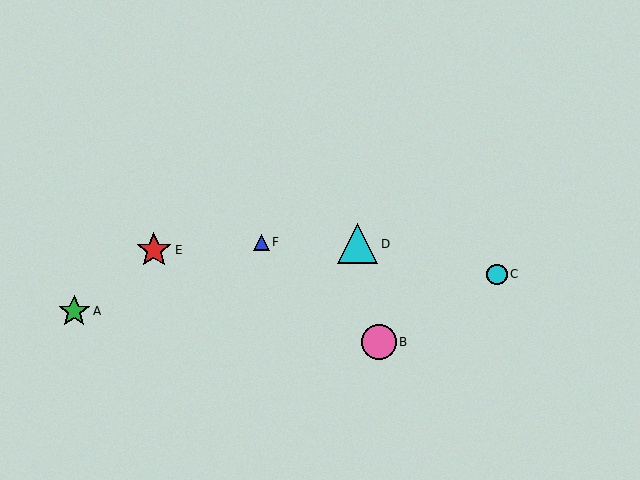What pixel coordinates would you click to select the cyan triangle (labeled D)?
Click at (358, 244) to select the cyan triangle D.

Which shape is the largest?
The cyan triangle (labeled D) is the largest.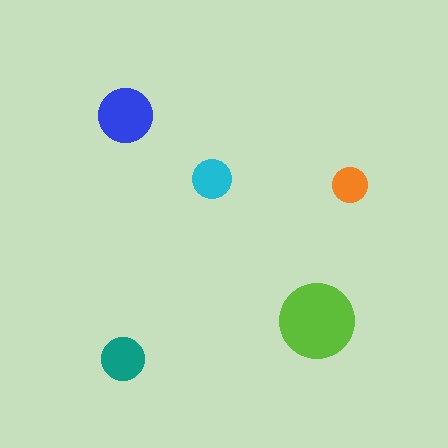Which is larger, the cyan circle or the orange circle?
The cyan one.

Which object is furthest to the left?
The teal circle is leftmost.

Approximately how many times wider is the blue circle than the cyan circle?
About 1.5 times wider.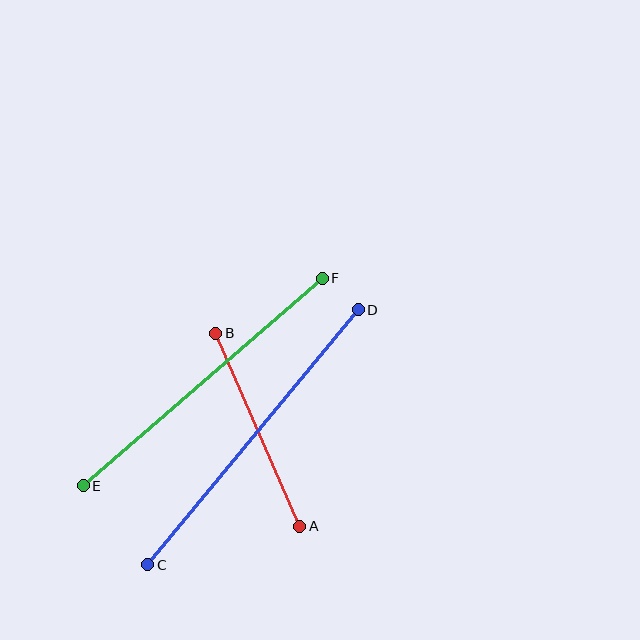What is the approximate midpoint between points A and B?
The midpoint is at approximately (258, 430) pixels.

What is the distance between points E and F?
The distance is approximately 317 pixels.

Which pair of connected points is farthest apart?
Points C and D are farthest apart.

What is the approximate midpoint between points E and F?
The midpoint is at approximately (203, 382) pixels.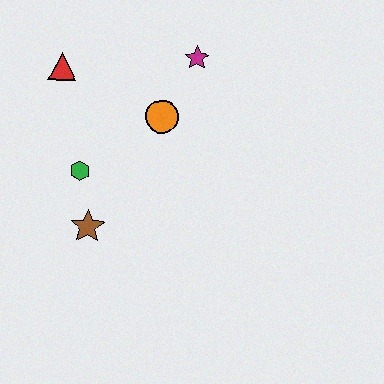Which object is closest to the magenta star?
The orange circle is closest to the magenta star.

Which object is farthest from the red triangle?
The brown star is farthest from the red triangle.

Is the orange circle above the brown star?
Yes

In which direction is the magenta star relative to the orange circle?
The magenta star is above the orange circle.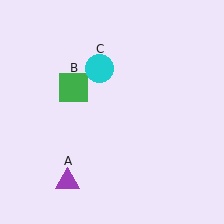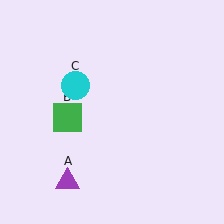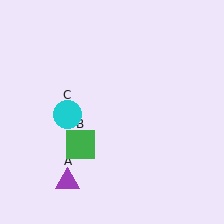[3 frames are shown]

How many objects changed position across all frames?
2 objects changed position: green square (object B), cyan circle (object C).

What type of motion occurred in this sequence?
The green square (object B), cyan circle (object C) rotated counterclockwise around the center of the scene.